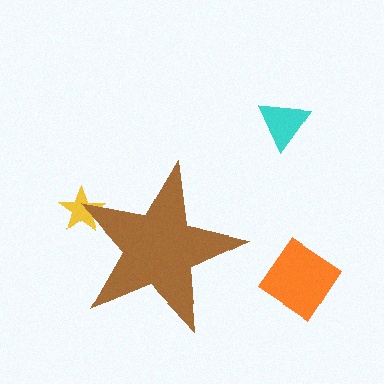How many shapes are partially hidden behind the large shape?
1 shape is partially hidden.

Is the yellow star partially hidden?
Yes, the yellow star is partially hidden behind the brown star.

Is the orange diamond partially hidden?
No, the orange diamond is fully visible.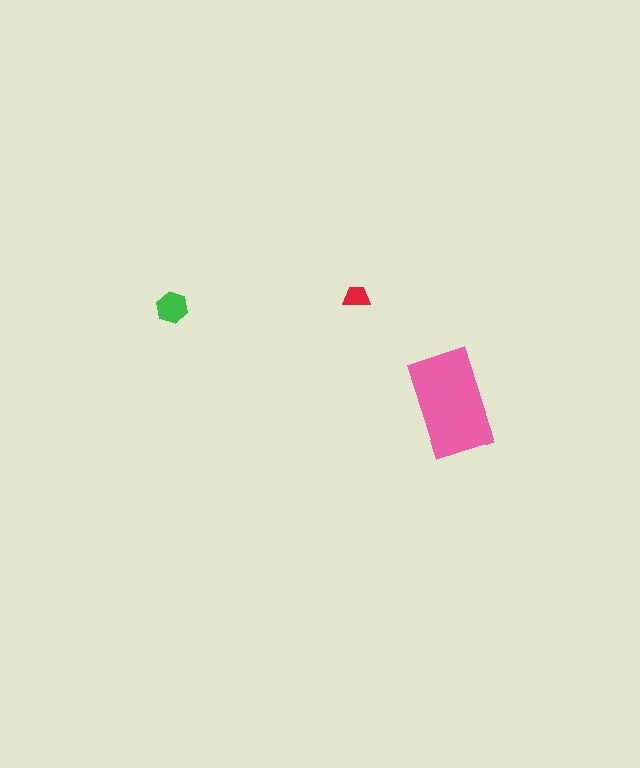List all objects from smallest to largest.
The red trapezoid, the green hexagon, the pink rectangle.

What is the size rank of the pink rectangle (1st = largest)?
1st.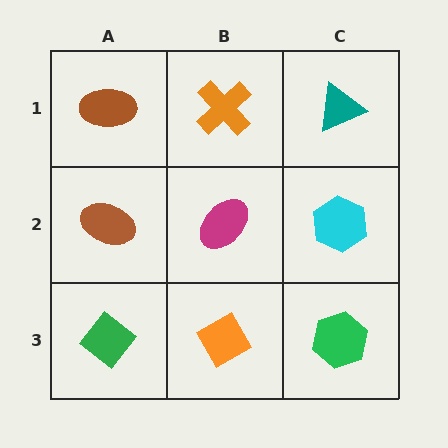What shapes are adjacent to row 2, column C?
A teal triangle (row 1, column C), a green hexagon (row 3, column C), a magenta ellipse (row 2, column B).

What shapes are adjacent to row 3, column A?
A brown ellipse (row 2, column A), an orange diamond (row 3, column B).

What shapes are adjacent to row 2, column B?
An orange cross (row 1, column B), an orange diamond (row 3, column B), a brown ellipse (row 2, column A), a cyan hexagon (row 2, column C).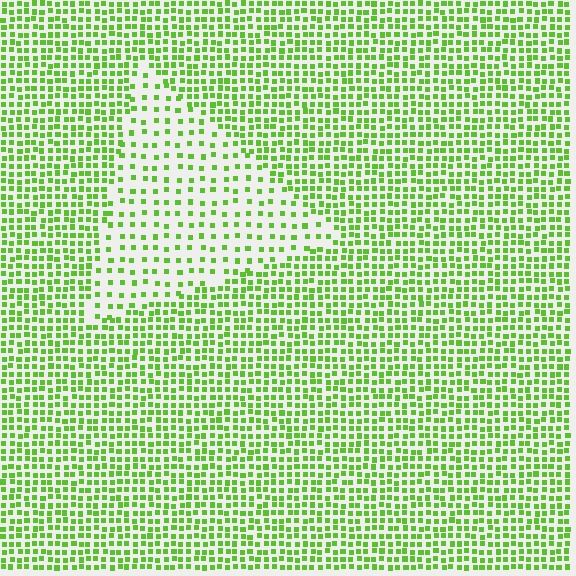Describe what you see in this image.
The image contains small lime elements arranged at two different densities. A triangle-shaped region is visible where the elements are less densely packed than the surrounding area.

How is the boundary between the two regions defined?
The boundary is defined by a change in element density (approximately 2.2x ratio). All elements are the same color, size, and shape.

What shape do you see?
I see a triangle.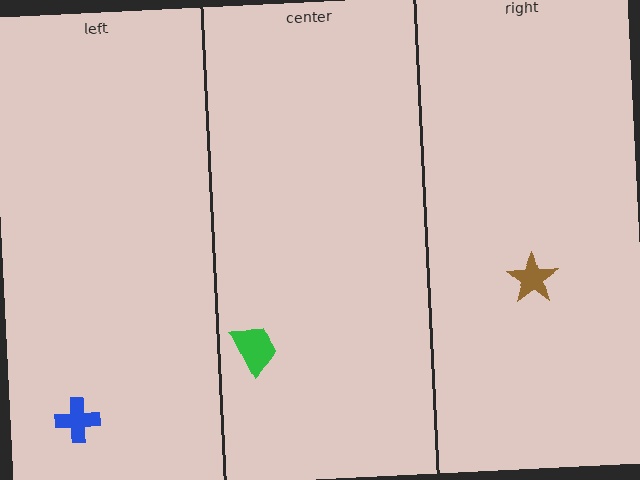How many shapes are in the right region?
1.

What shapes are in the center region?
The green trapezoid.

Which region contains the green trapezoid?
The center region.